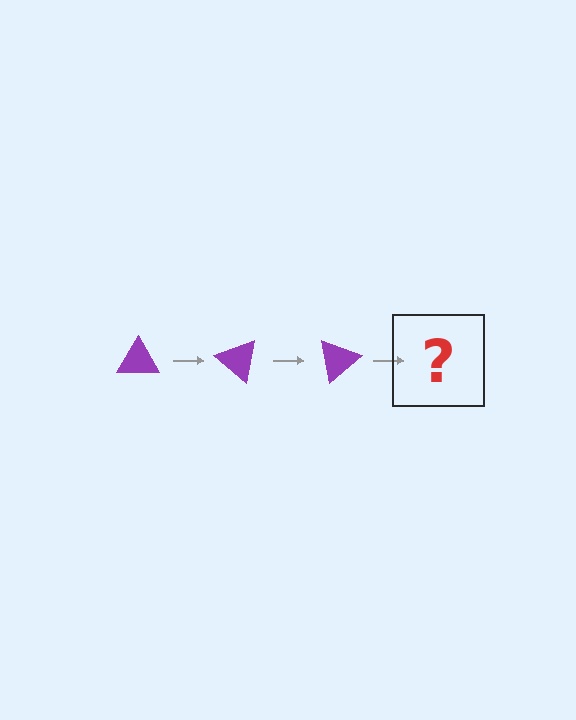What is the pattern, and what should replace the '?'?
The pattern is that the triangle rotates 40 degrees each step. The '?' should be a purple triangle rotated 120 degrees.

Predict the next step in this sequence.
The next step is a purple triangle rotated 120 degrees.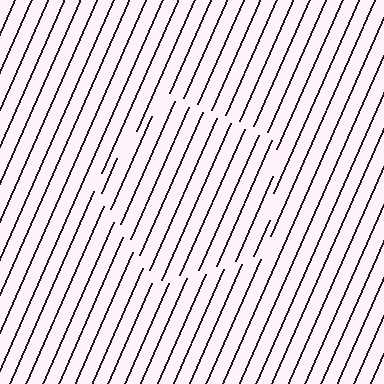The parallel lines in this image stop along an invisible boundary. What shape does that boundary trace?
An illusory pentagon. The interior of the shape contains the same grating, shifted by half a period — the contour is defined by the phase discontinuity where line-ends from the inner and outer gratings abut.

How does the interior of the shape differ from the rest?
The interior of the shape contains the same grating, shifted by half a period — the contour is defined by the phase discontinuity where line-ends from the inner and outer gratings abut.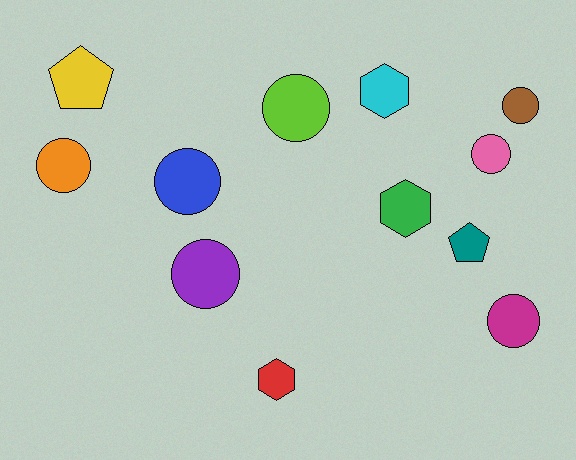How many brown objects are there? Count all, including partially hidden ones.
There is 1 brown object.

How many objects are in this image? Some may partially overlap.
There are 12 objects.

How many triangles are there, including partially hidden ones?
There are no triangles.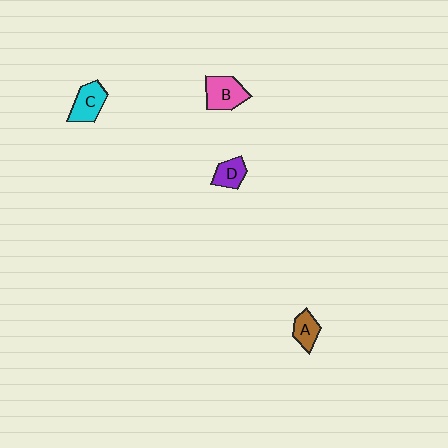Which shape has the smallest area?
Shape A (brown).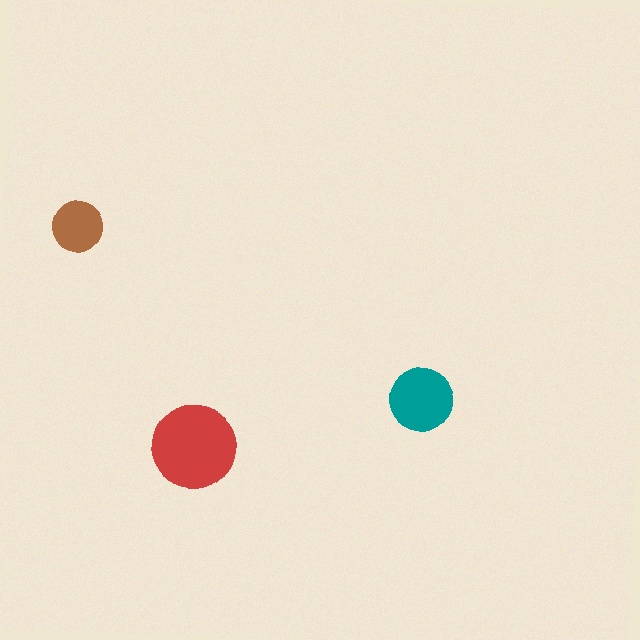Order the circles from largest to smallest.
the red one, the teal one, the brown one.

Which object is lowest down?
The red circle is bottommost.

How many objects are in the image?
There are 3 objects in the image.